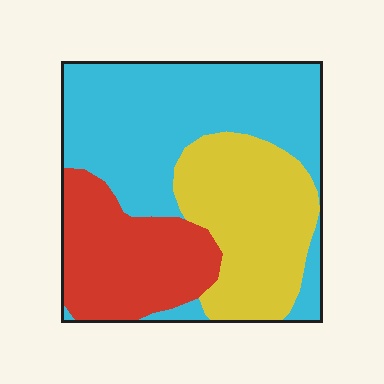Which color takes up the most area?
Cyan, at roughly 45%.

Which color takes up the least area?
Red, at roughly 25%.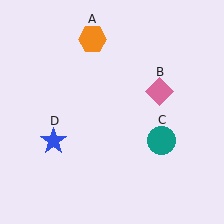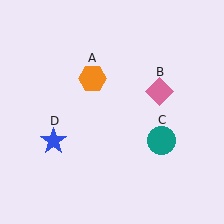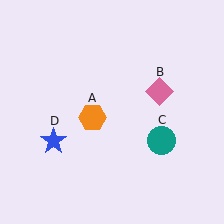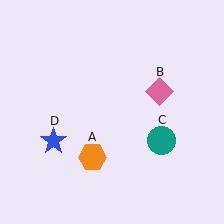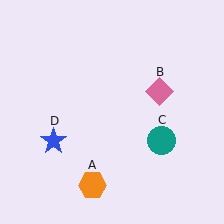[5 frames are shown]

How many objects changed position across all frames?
1 object changed position: orange hexagon (object A).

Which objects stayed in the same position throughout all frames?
Pink diamond (object B) and teal circle (object C) and blue star (object D) remained stationary.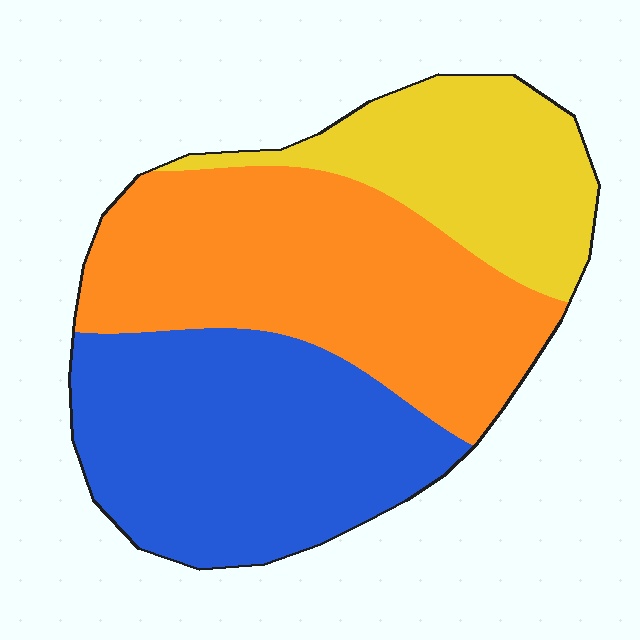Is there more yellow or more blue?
Blue.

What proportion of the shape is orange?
Orange covers about 40% of the shape.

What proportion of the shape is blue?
Blue takes up about three eighths (3/8) of the shape.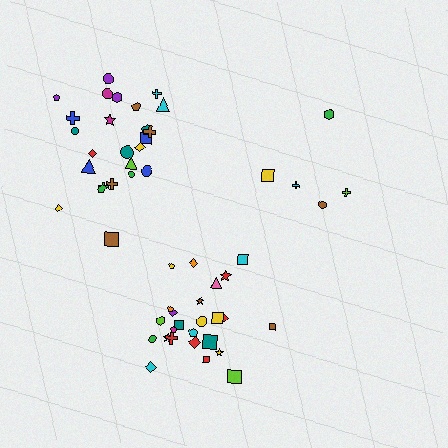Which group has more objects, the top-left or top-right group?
The top-left group.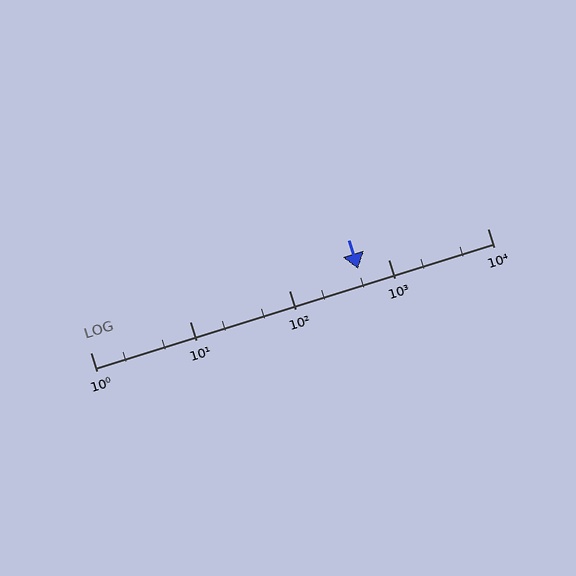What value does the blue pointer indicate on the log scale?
The pointer indicates approximately 500.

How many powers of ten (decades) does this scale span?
The scale spans 4 decades, from 1 to 10000.